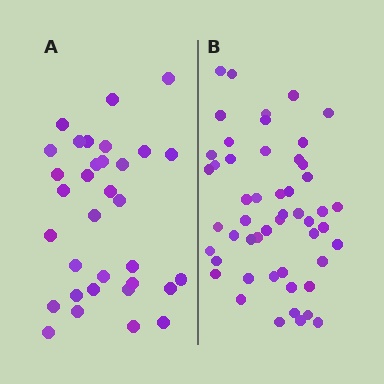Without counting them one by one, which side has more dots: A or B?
Region B (the right region) has more dots.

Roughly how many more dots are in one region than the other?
Region B has approximately 20 more dots than region A.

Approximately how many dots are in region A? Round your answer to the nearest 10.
About 30 dots. (The exact count is 33, which rounds to 30.)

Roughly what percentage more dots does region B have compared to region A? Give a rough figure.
About 55% more.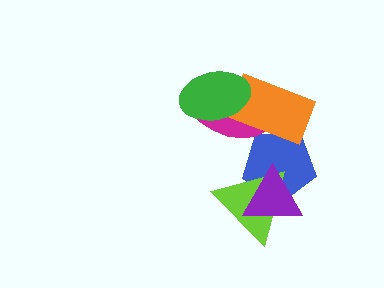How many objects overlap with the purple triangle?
2 objects overlap with the purple triangle.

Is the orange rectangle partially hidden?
Yes, it is partially covered by another shape.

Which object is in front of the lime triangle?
The purple triangle is in front of the lime triangle.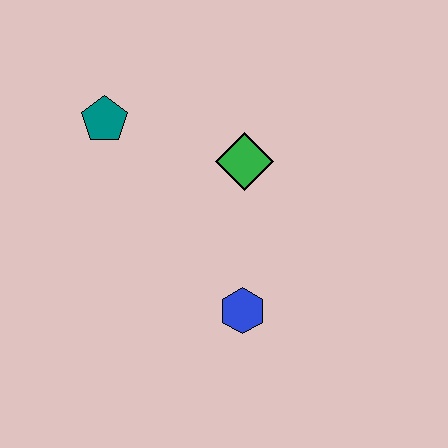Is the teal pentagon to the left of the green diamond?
Yes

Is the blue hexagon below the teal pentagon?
Yes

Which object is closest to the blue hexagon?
The green diamond is closest to the blue hexagon.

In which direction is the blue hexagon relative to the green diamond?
The blue hexagon is below the green diamond.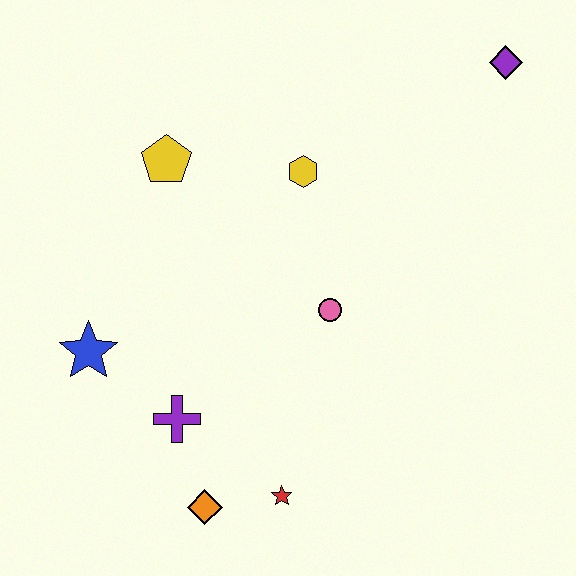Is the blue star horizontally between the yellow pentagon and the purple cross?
No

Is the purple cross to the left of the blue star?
No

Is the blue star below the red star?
No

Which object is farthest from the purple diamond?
The orange diamond is farthest from the purple diamond.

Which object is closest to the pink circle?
The yellow hexagon is closest to the pink circle.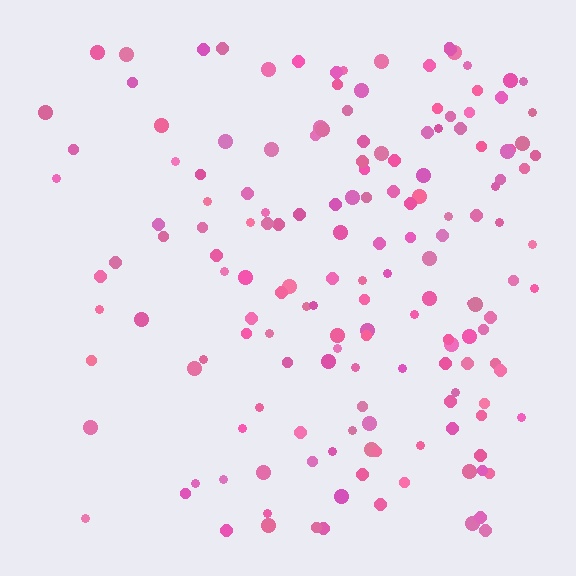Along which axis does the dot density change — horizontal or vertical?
Horizontal.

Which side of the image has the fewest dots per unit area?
The left.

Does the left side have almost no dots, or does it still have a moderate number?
Still a moderate number, just noticeably fewer than the right.